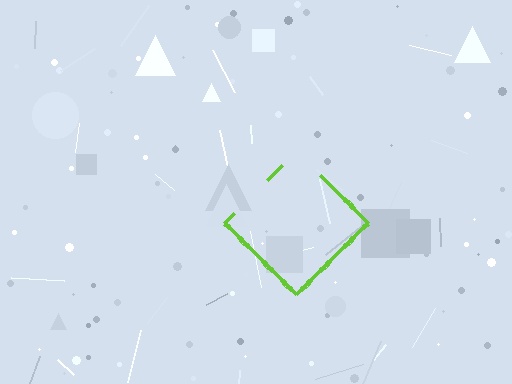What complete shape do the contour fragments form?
The contour fragments form a diamond.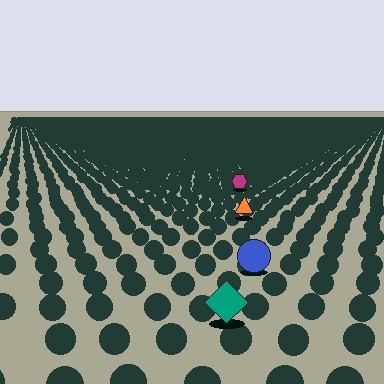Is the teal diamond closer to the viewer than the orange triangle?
Yes. The teal diamond is closer — you can tell from the texture gradient: the ground texture is coarser near it.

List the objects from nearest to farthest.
From nearest to farthest: the teal diamond, the blue circle, the orange triangle, the magenta hexagon.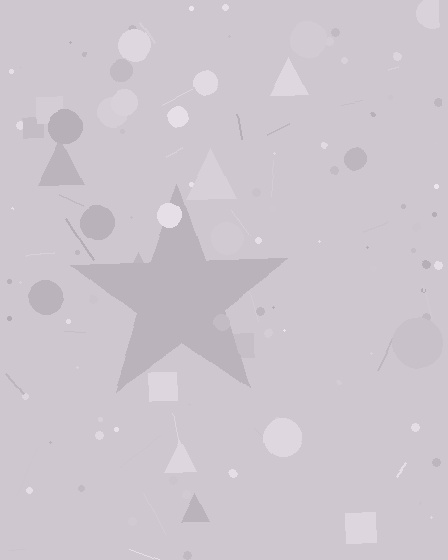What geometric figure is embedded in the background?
A star is embedded in the background.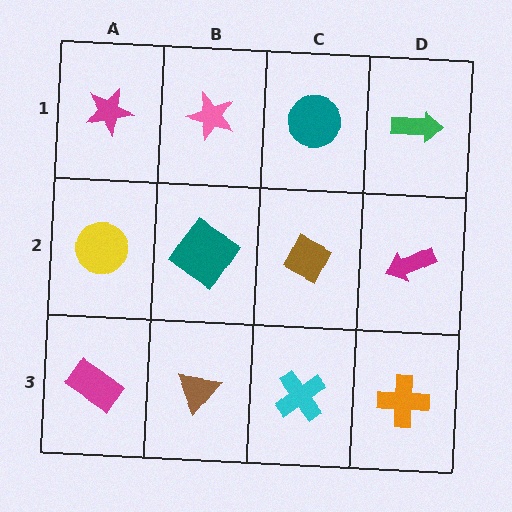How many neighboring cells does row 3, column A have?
2.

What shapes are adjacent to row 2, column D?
A green arrow (row 1, column D), an orange cross (row 3, column D), a brown diamond (row 2, column C).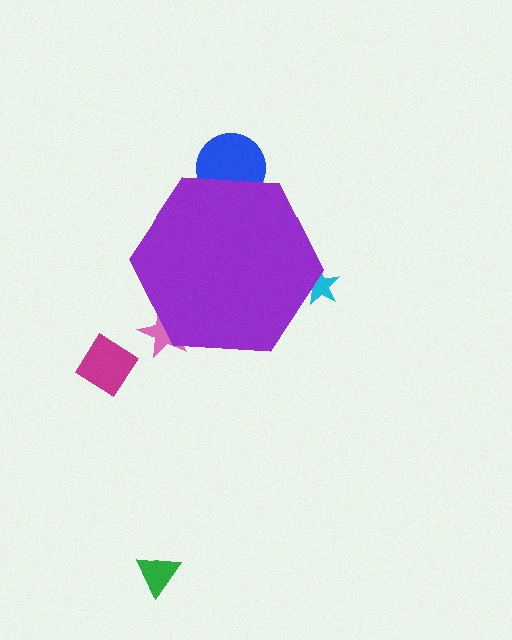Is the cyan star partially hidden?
Yes, the cyan star is partially hidden behind the purple hexagon.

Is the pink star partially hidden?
Yes, the pink star is partially hidden behind the purple hexagon.